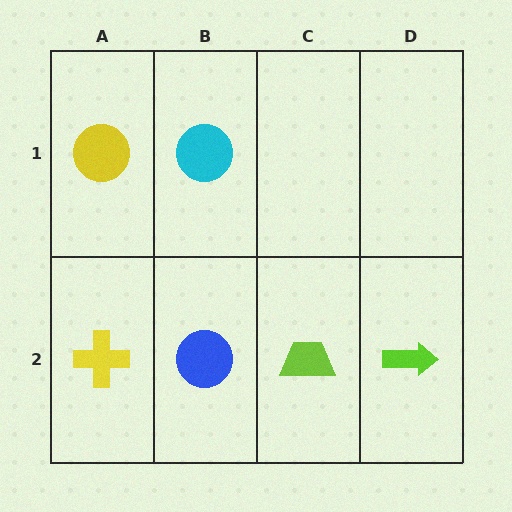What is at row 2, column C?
A lime trapezoid.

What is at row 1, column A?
A yellow circle.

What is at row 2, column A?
A yellow cross.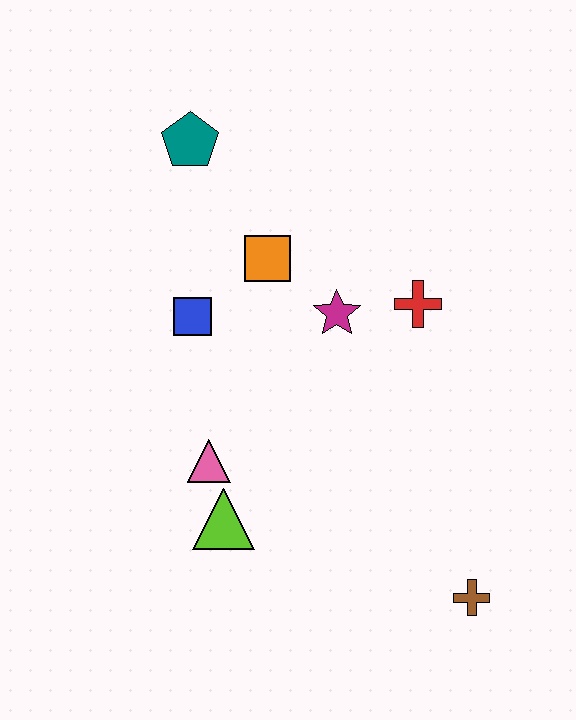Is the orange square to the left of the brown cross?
Yes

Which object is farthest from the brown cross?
The teal pentagon is farthest from the brown cross.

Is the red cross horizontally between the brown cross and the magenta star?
Yes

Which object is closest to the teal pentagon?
The orange square is closest to the teal pentagon.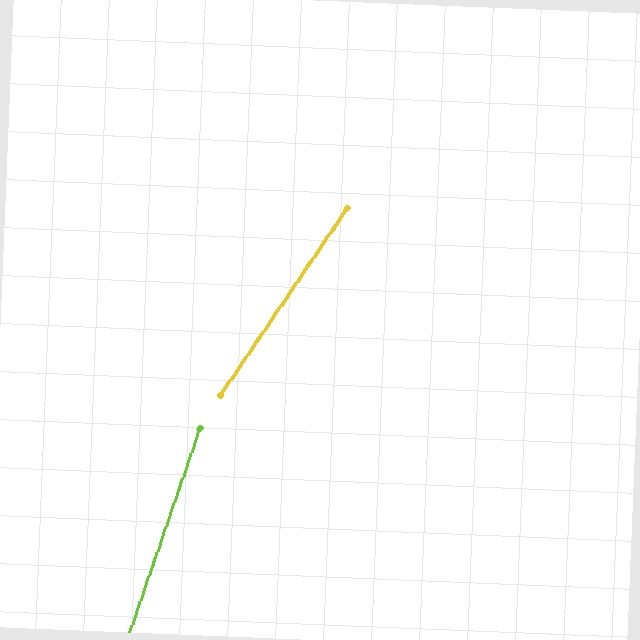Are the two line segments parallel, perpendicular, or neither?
Neither parallel nor perpendicular — they differ by about 15°.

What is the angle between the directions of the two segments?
Approximately 15 degrees.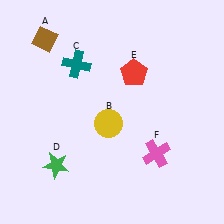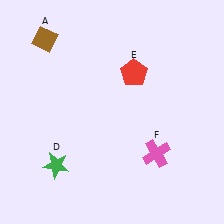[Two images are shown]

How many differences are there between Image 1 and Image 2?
There are 2 differences between the two images.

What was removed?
The yellow circle (B), the teal cross (C) were removed in Image 2.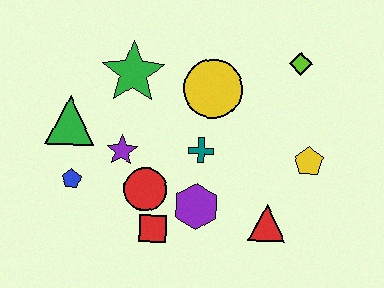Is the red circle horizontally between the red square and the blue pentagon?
Yes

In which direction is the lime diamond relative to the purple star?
The lime diamond is to the right of the purple star.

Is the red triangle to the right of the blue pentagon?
Yes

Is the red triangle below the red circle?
Yes